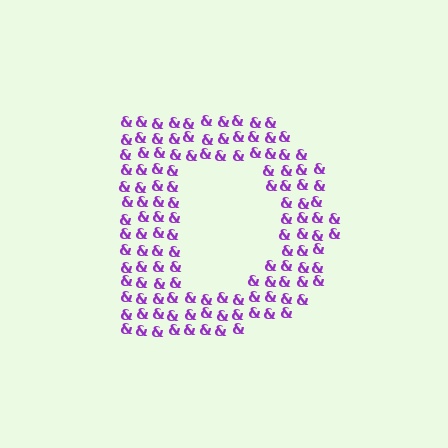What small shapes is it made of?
It is made of small ampersands.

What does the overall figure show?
The overall figure shows the letter D.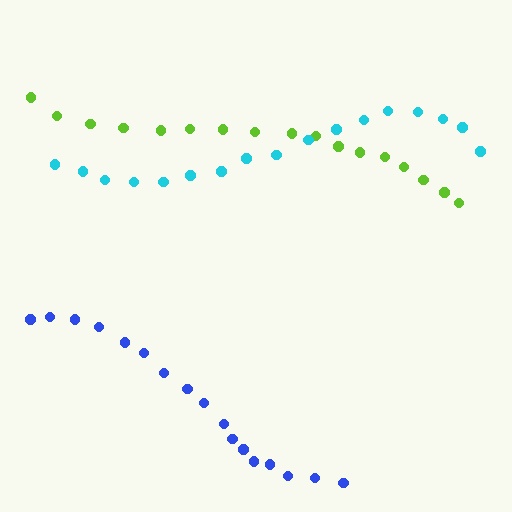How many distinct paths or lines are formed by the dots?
There are 3 distinct paths.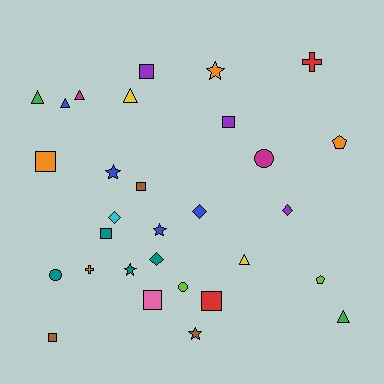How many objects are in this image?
There are 30 objects.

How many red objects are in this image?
There are 2 red objects.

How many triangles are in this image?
There are 6 triangles.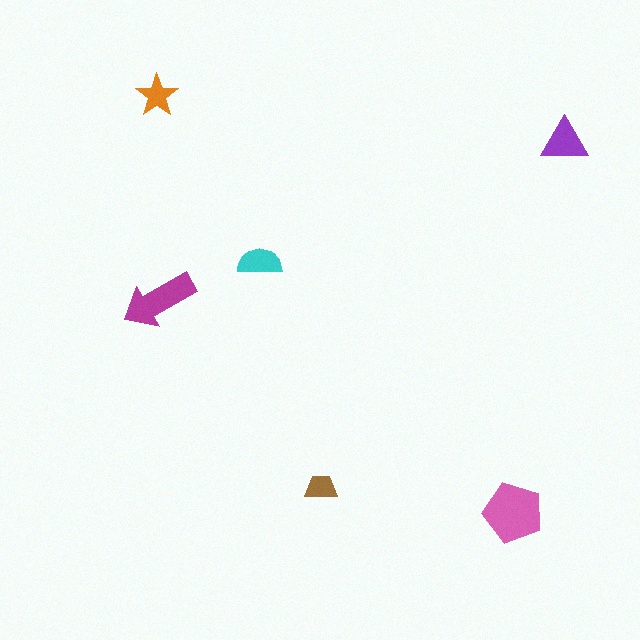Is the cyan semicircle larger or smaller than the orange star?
Larger.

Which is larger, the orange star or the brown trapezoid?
The orange star.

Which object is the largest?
The pink pentagon.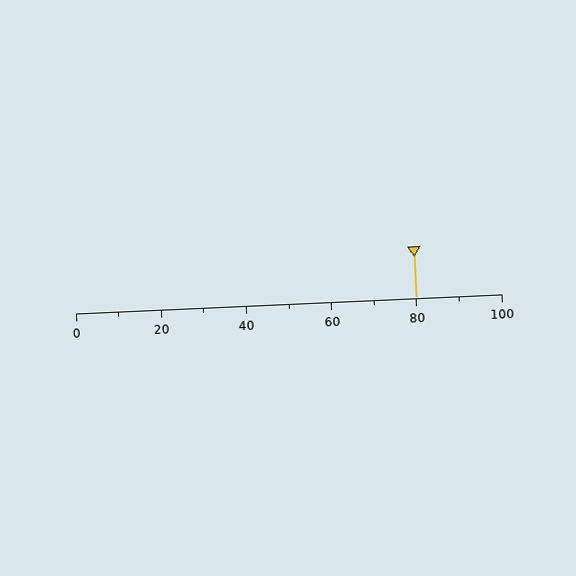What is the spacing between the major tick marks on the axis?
The major ticks are spaced 20 apart.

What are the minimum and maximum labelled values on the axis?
The axis runs from 0 to 100.